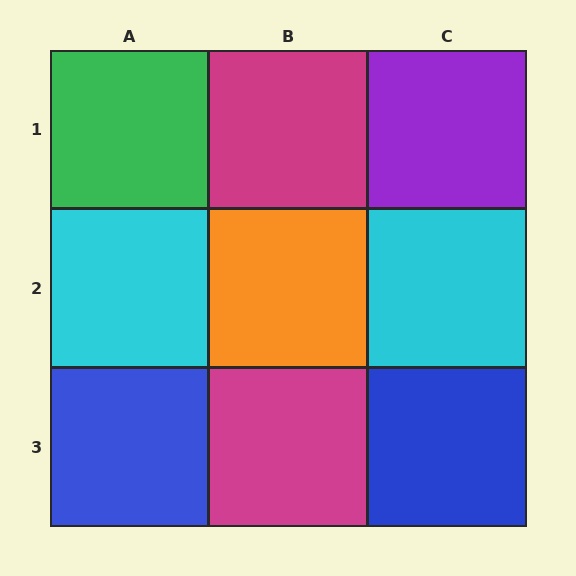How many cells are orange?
1 cell is orange.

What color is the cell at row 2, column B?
Orange.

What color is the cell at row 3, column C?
Blue.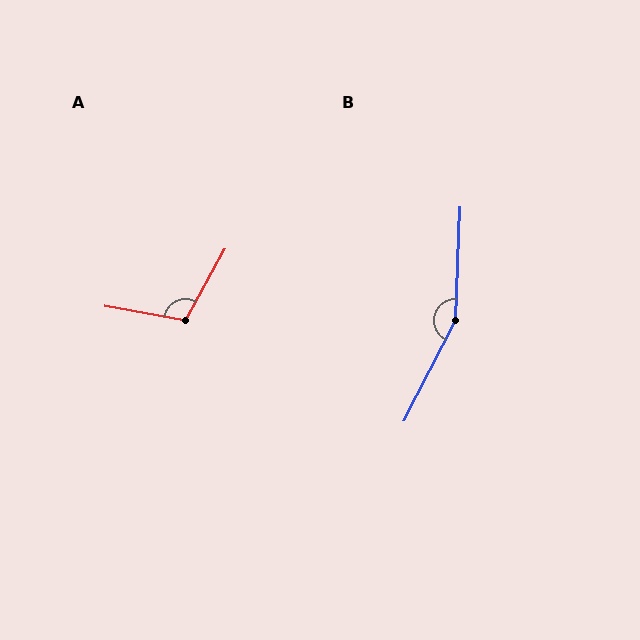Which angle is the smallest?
A, at approximately 109 degrees.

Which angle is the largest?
B, at approximately 155 degrees.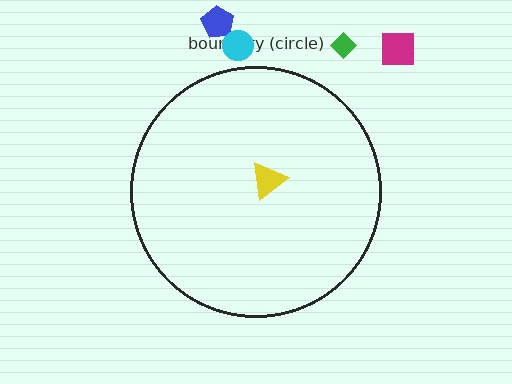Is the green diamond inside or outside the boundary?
Outside.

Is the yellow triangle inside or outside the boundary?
Inside.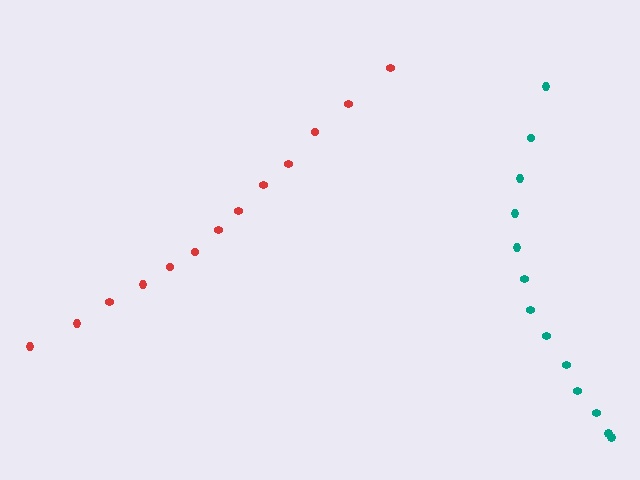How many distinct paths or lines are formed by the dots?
There are 2 distinct paths.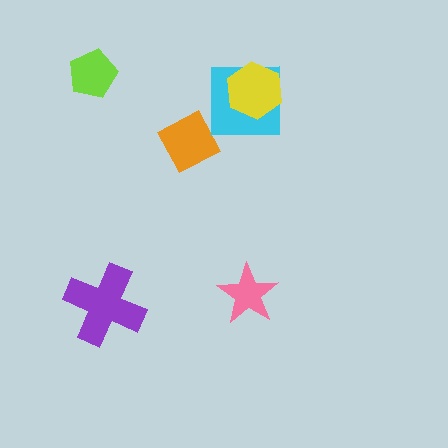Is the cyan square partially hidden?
Yes, it is partially covered by another shape.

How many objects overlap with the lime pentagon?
0 objects overlap with the lime pentagon.